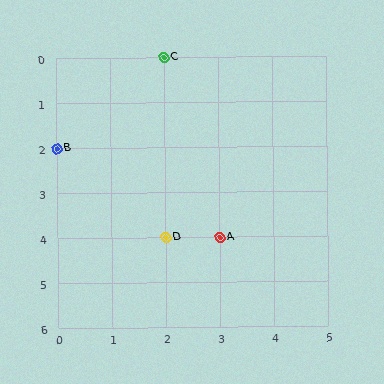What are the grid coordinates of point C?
Point C is at grid coordinates (2, 0).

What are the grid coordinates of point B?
Point B is at grid coordinates (0, 2).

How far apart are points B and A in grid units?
Points B and A are 3 columns and 2 rows apart (about 3.6 grid units diagonally).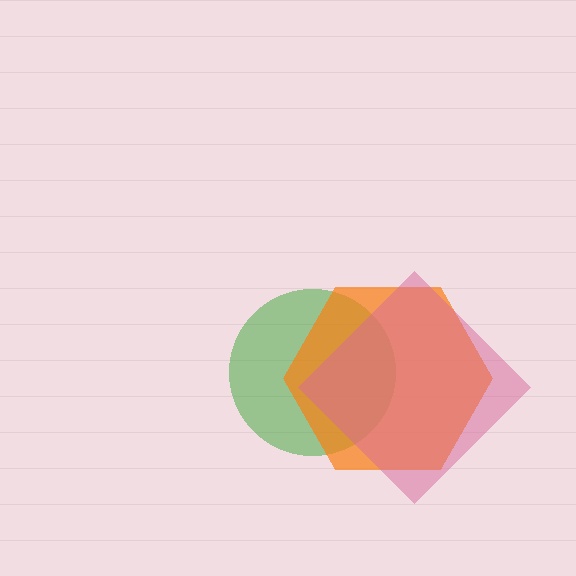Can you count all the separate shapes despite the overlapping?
Yes, there are 3 separate shapes.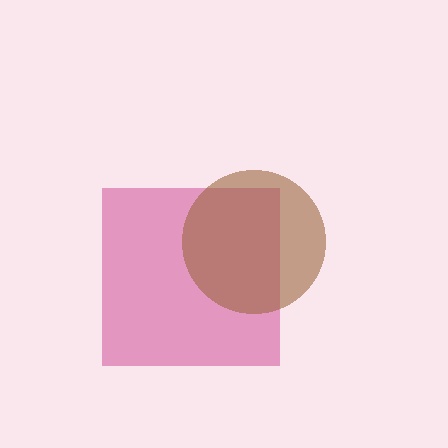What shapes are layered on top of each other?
The layered shapes are: a magenta square, a brown circle.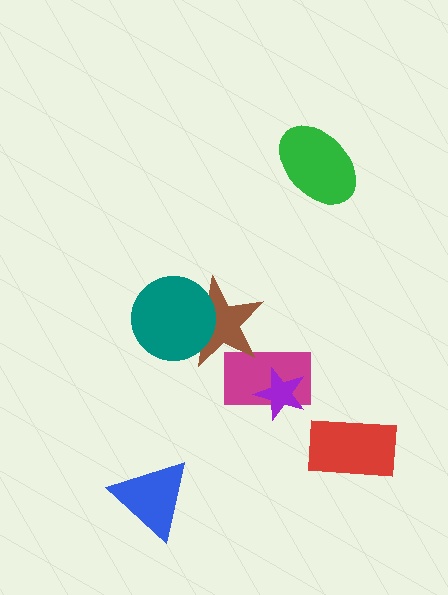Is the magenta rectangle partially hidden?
Yes, it is partially covered by another shape.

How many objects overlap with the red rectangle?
0 objects overlap with the red rectangle.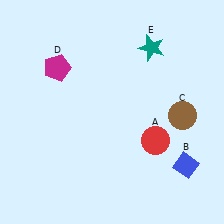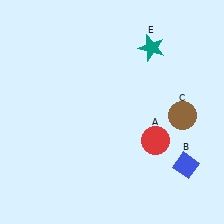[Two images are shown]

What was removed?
The magenta pentagon (D) was removed in Image 2.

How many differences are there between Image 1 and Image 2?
There is 1 difference between the two images.